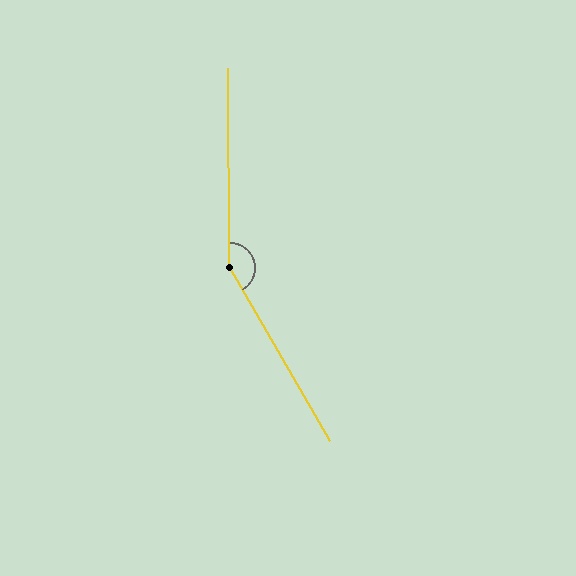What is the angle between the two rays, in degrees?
Approximately 150 degrees.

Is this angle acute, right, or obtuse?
It is obtuse.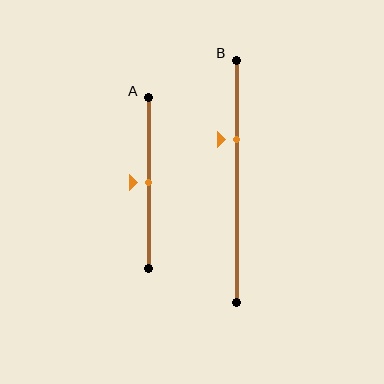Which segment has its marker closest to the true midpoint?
Segment A has its marker closest to the true midpoint.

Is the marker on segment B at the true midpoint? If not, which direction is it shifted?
No, the marker on segment B is shifted upward by about 17% of the segment length.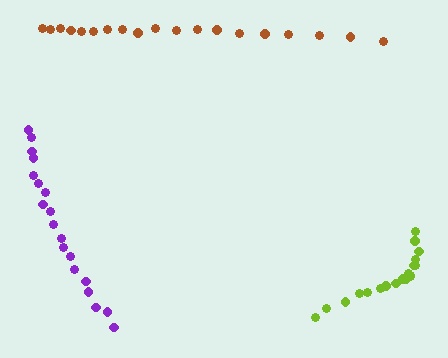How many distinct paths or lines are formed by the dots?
There are 3 distinct paths.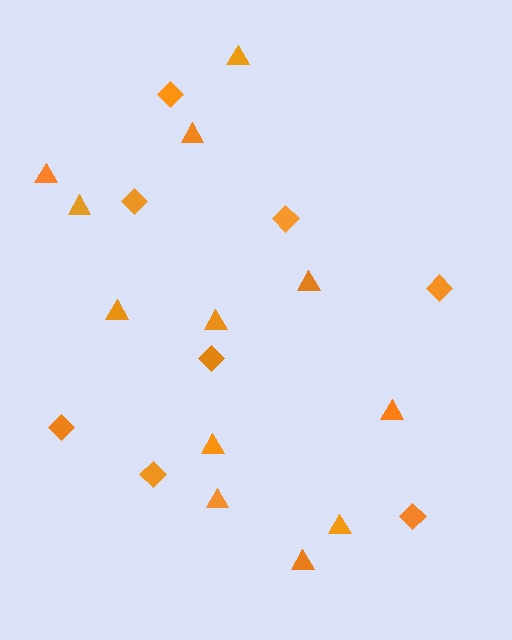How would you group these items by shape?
There are 2 groups: one group of triangles (12) and one group of diamonds (8).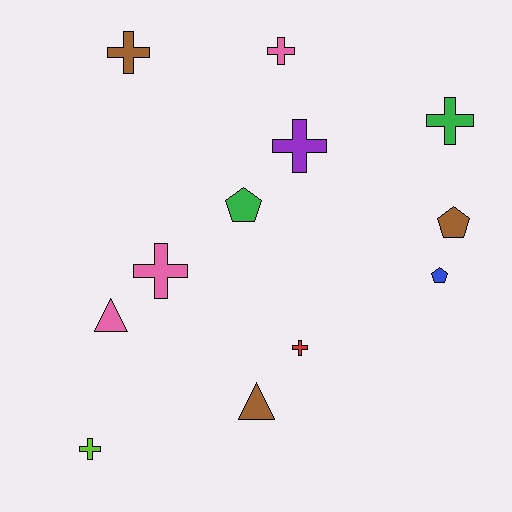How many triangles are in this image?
There are 2 triangles.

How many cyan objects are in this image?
There are no cyan objects.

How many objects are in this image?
There are 12 objects.